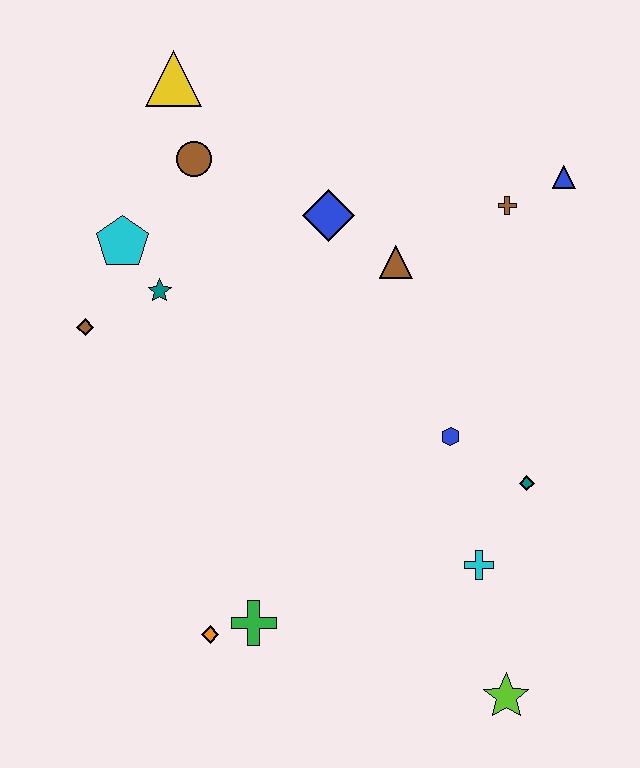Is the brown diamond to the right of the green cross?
No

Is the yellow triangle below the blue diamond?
No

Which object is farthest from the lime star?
The yellow triangle is farthest from the lime star.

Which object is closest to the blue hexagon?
The teal diamond is closest to the blue hexagon.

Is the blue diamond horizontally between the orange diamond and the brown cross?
Yes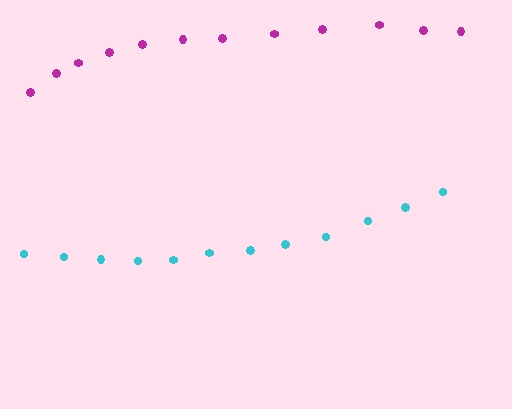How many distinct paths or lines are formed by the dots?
There are 2 distinct paths.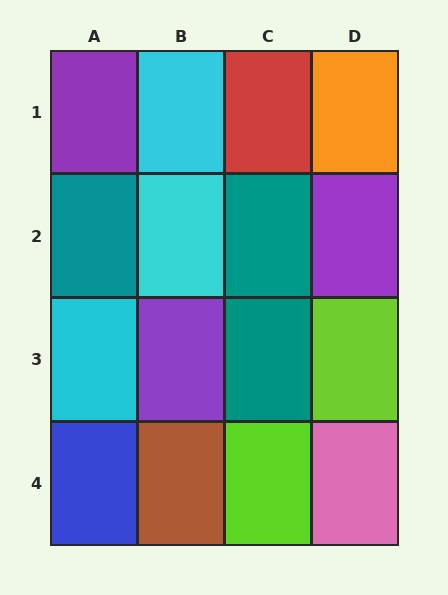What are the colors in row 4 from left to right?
Blue, brown, lime, pink.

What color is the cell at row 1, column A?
Purple.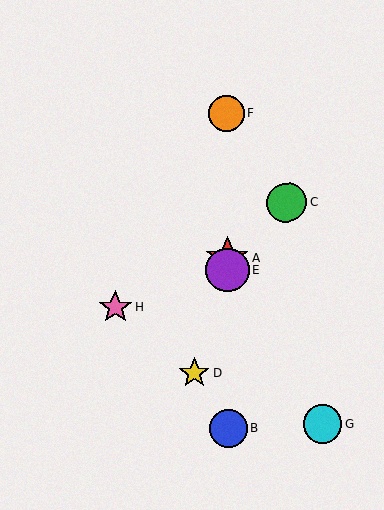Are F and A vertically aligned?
Yes, both are at x≈227.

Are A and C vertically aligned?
No, A is at x≈227 and C is at x≈287.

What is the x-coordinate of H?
Object H is at x≈116.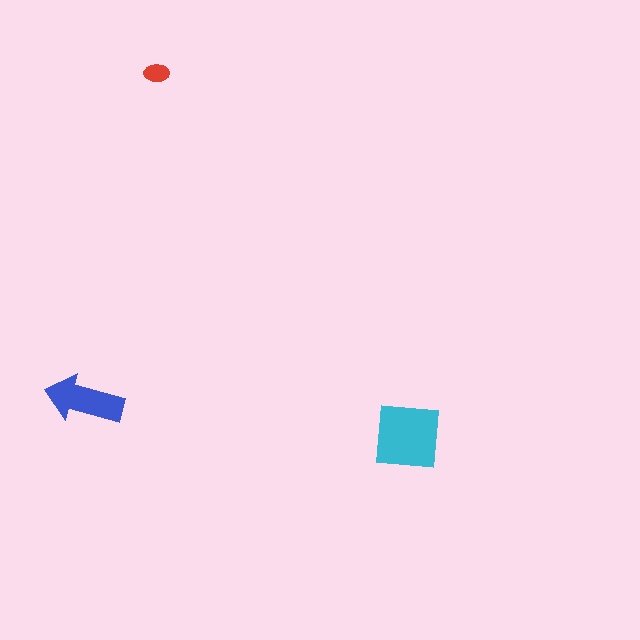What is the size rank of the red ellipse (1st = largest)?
3rd.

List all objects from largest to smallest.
The cyan square, the blue arrow, the red ellipse.